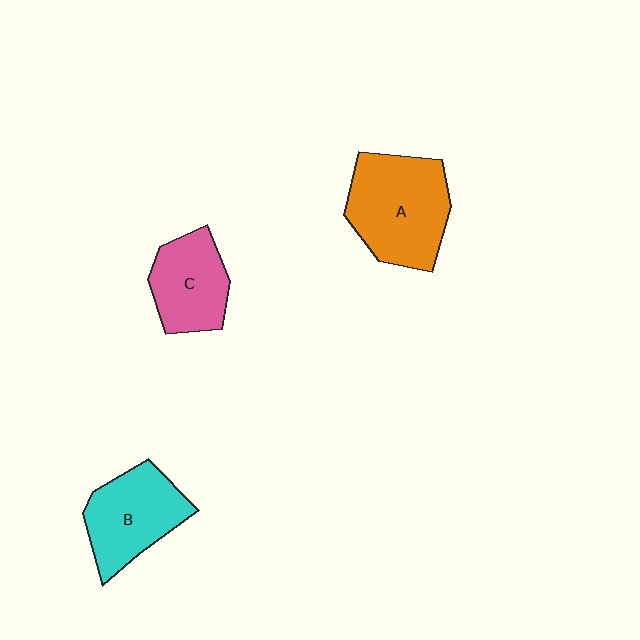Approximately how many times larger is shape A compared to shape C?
Approximately 1.5 times.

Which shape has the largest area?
Shape A (orange).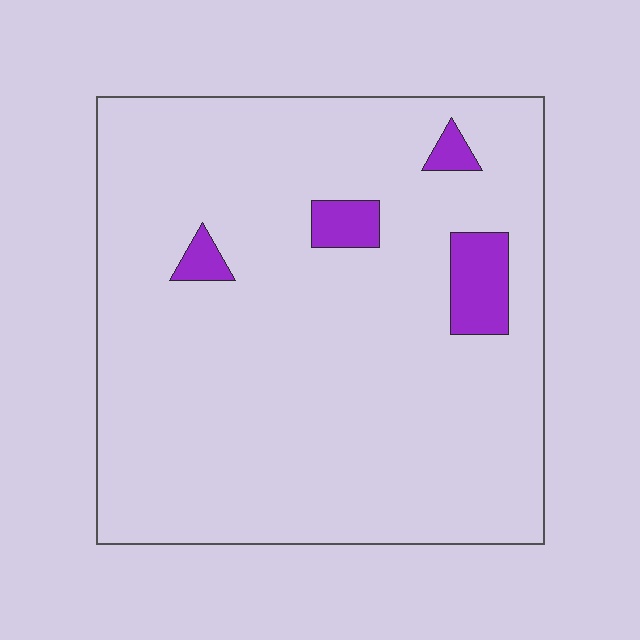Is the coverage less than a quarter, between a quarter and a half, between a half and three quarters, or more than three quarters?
Less than a quarter.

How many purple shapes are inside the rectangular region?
4.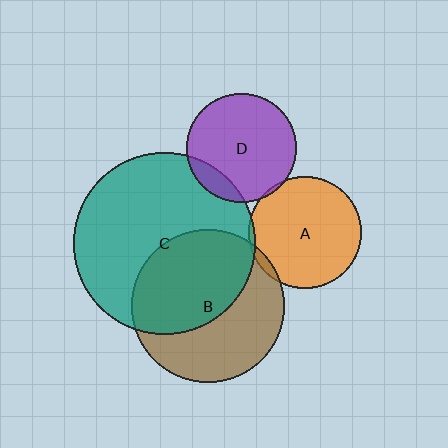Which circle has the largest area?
Circle C (teal).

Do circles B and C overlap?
Yes.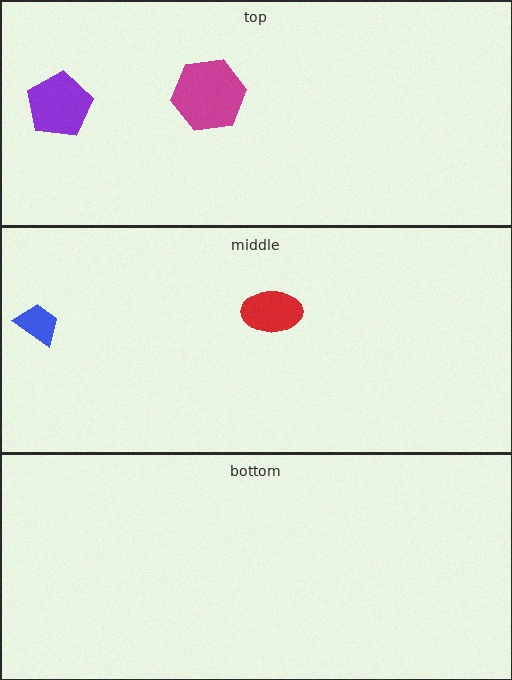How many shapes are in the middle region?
2.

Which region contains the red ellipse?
The middle region.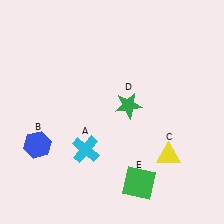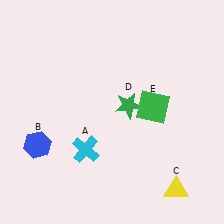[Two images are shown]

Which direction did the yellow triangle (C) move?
The yellow triangle (C) moved down.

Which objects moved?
The objects that moved are: the yellow triangle (C), the green square (E).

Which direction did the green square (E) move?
The green square (E) moved up.